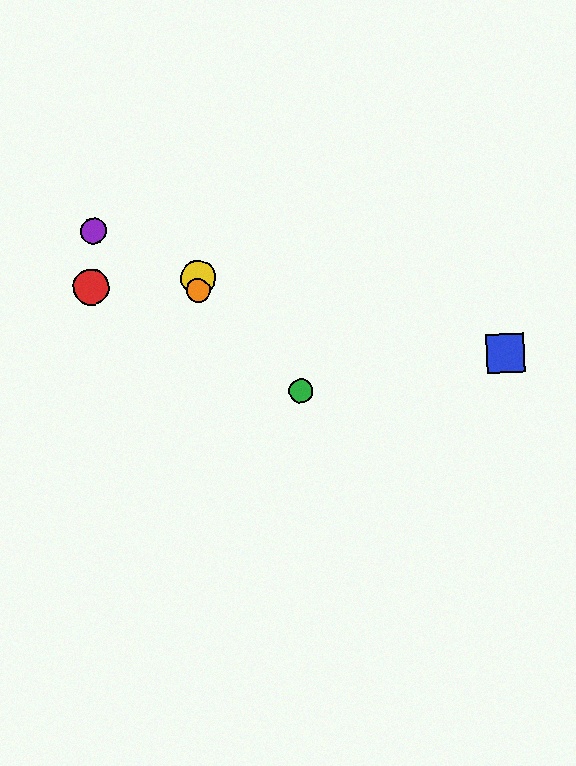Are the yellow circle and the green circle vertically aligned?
No, the yellow circle is at x≈198 and the green circle is at x≈301.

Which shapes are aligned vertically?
The yellow circle, the orange circle are aligned vertically.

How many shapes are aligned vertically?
2 shapes (the yellow circle, the orange circle) are aligned vertically.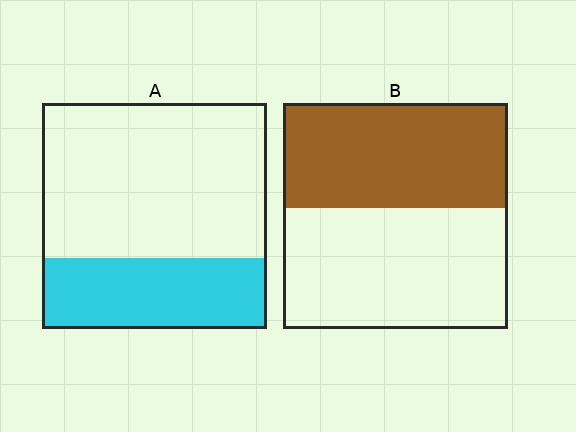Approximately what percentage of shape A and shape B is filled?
A is approximately 30% and B is approximately 45%.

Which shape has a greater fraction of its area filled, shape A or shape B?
Shape B.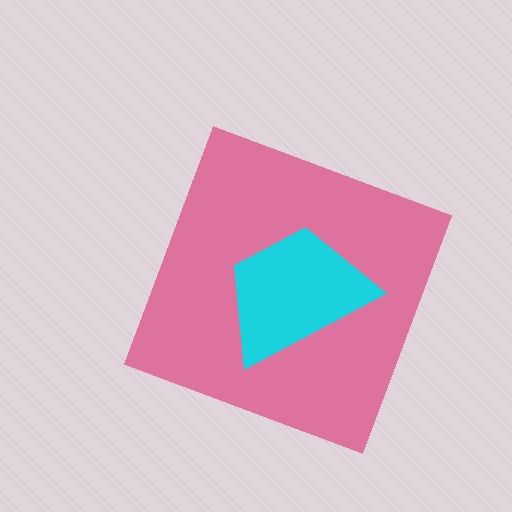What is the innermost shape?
The cyan trapezoid.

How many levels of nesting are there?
2.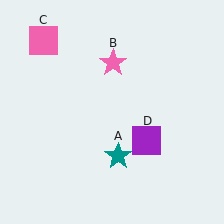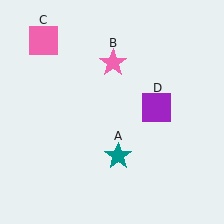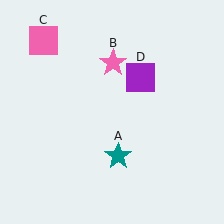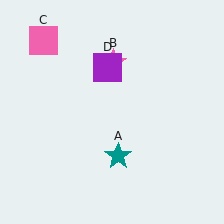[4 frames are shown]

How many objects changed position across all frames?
1 object changed position: purple square (object D).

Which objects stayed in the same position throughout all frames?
Teal star (object A) and pink star (object B) and pink square (object C) remained stationary.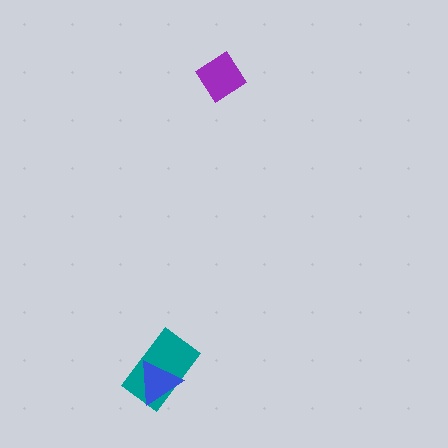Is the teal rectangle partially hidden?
Yes, it is partially covered by another shape.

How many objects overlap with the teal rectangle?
1 object overlaps with the teal rectangle.